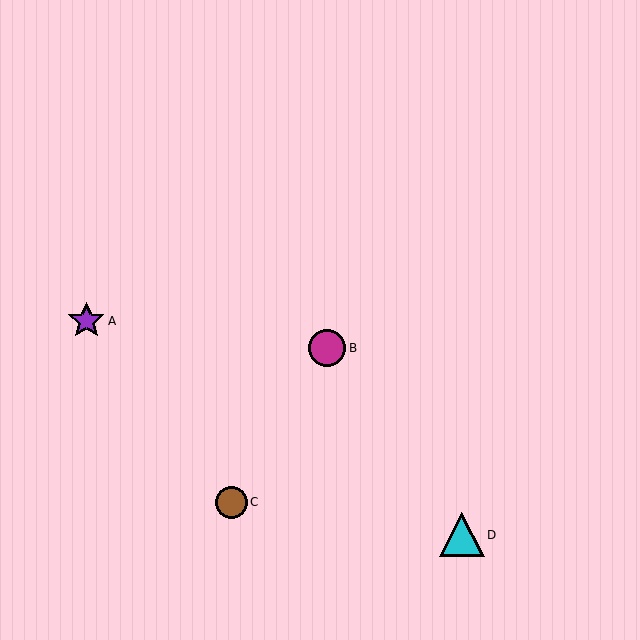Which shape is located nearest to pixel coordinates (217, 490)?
The brown circle (labeled C) at (231, 502) is nearest to that location.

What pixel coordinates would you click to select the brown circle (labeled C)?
Click at (231, 502) to select the brown circle C.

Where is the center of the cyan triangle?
The center of the cyan triangle is at (462, 535).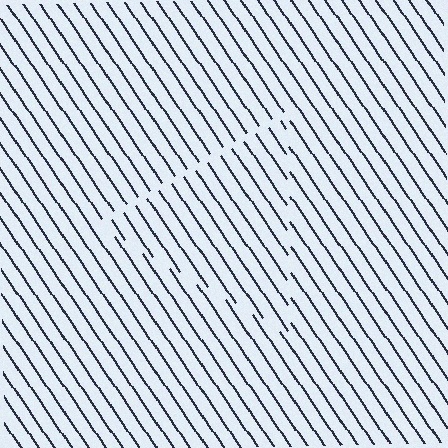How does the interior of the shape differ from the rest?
The interior of the shape contains the same grating, shifted by half a period — the contour is defined by the phase discontinuity where line-ends from the inner and outer gratings abut.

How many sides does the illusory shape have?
3 sides — the line-ends trace a triangle.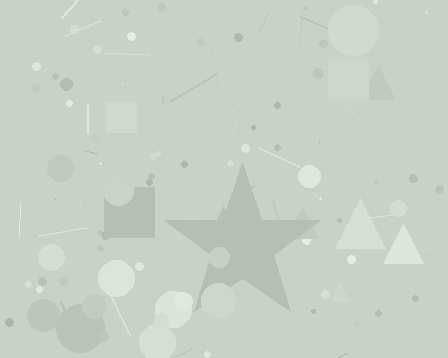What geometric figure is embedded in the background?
A star is embedded in the background.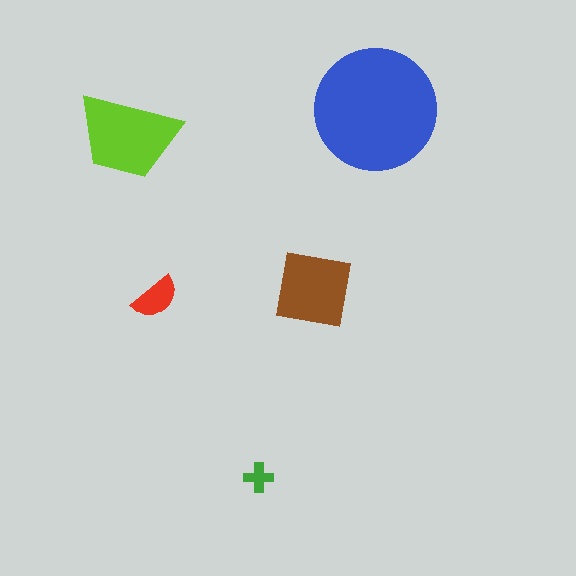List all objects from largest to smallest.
The blue circle, the lime trapezoid, the brown square, the red semicircle, the green cross.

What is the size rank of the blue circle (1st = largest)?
1st.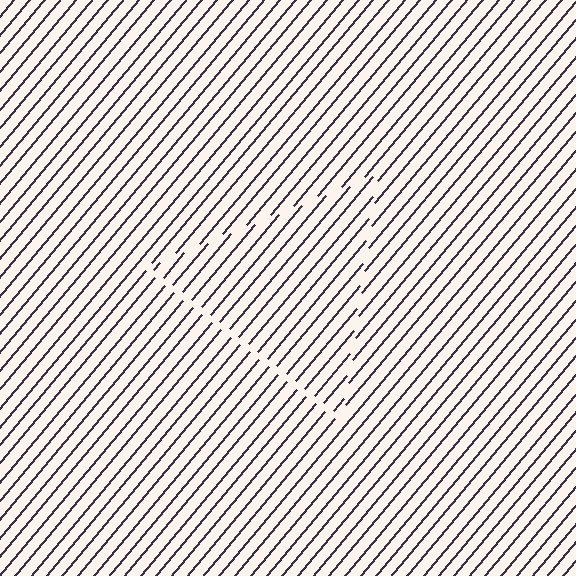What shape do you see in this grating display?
An illusory triangle. The interior of the shape contains the same grating, shifted by half a period — the contour is defined by the phase discontinuity where line-ends from the inner and outer gratings abut.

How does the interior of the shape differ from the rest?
The interior of the shape contains the same grating, shifted by half a period — the contour is defined by the phase discontinuity where line-ends from the inner and outer gratings abut.